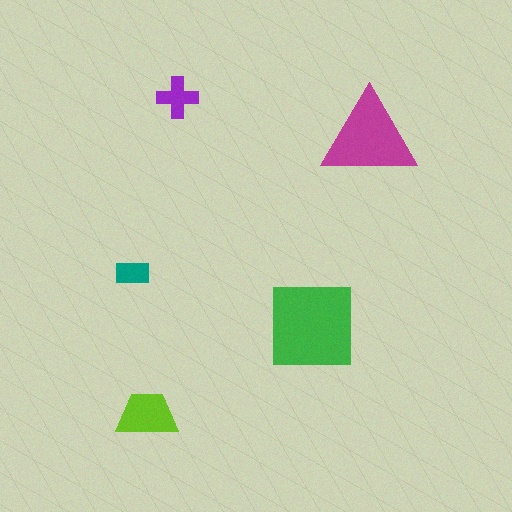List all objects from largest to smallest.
The green square, the magenta triangle, the lime trapezoid, the purple cross, the teal rectangle.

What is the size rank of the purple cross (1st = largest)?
4th.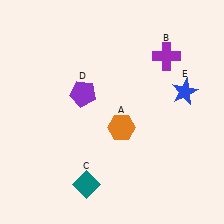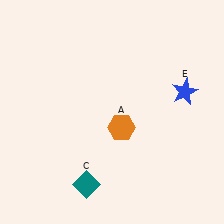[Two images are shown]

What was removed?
The purple pentagon (D), the purple cross (B) were removed in Image 2.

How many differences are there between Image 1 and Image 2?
There are 2 differences between the two images.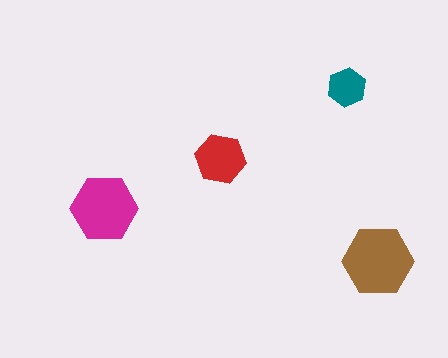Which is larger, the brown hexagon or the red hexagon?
The brown one.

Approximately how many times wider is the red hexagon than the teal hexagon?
About 1.5 times wider.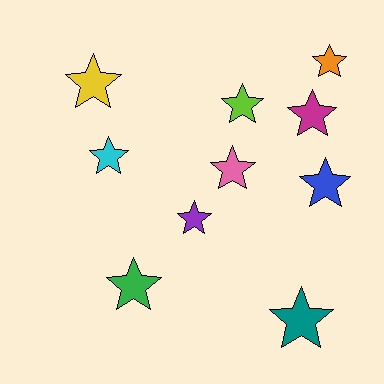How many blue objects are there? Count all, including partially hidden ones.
There is 1 blue object.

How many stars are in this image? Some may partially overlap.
There are 10 stars.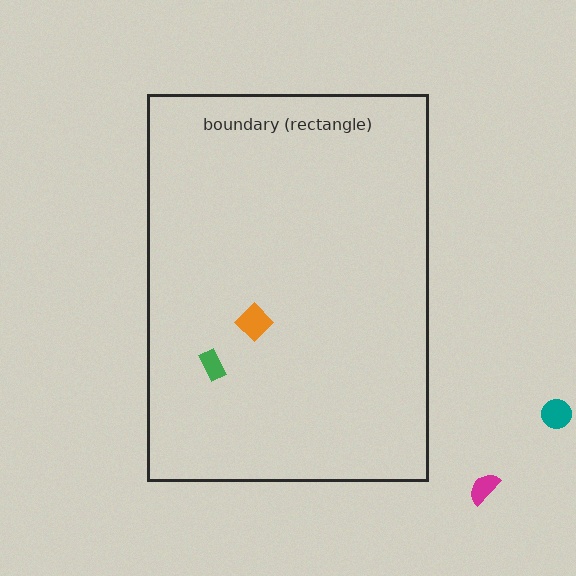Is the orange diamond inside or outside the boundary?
Inside.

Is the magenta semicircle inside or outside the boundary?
Outside.